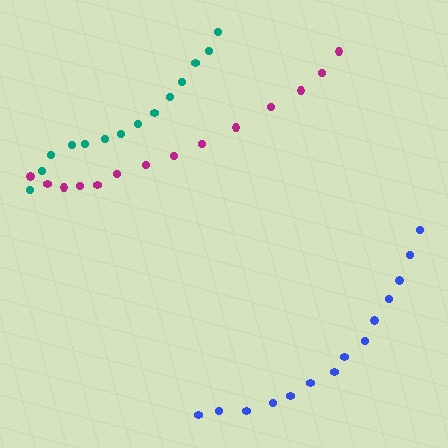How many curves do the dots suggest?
There are 3 distinct paths.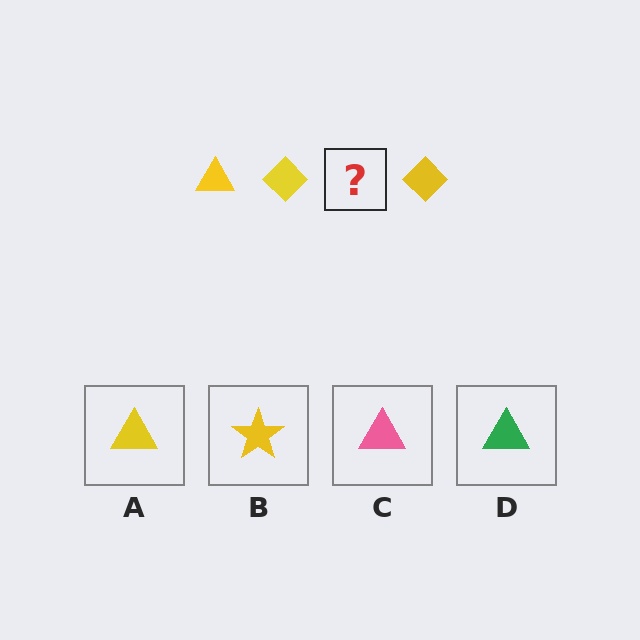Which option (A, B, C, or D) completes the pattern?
A.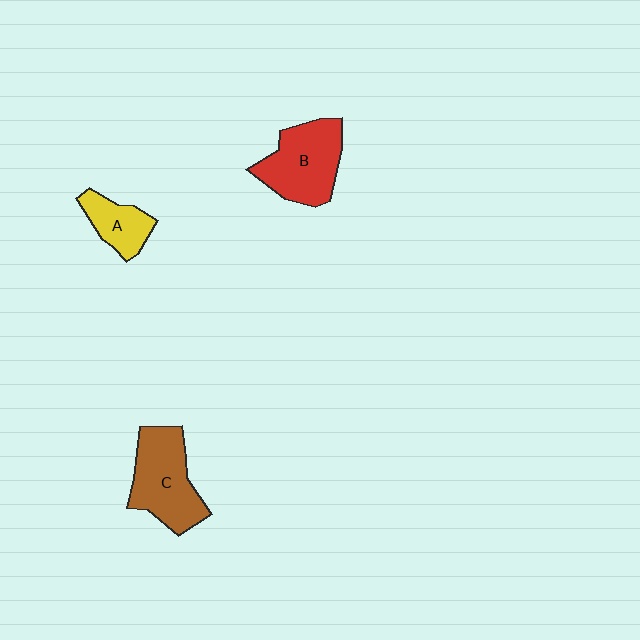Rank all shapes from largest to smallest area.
From largest to smallest: C (brown), B (red), A (yellow).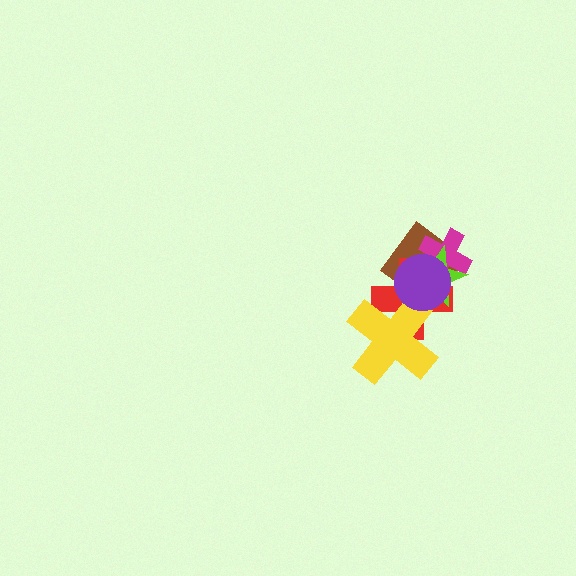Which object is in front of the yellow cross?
The purple circle is in front of the yellow cross.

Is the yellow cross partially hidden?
Yes, it is partially covered by another shape.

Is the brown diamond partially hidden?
Yes, it is partially covered by another shape.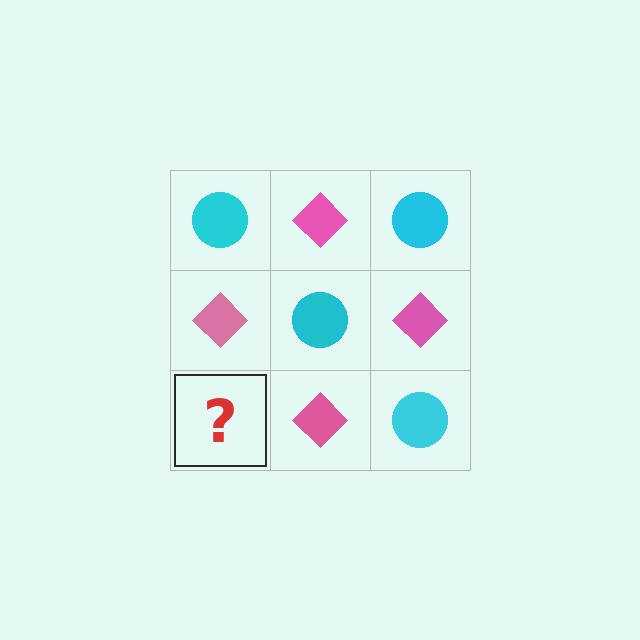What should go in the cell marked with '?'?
The missing cell should contain a cyan circle.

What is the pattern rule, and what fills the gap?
The rule is that it alternates cyan circle and pink diamond in a checkerboard pattern. The gap should be filled with a cyan circle.